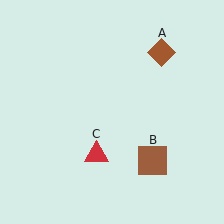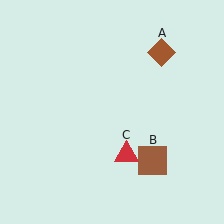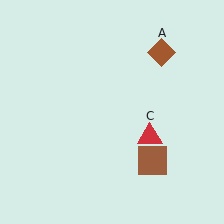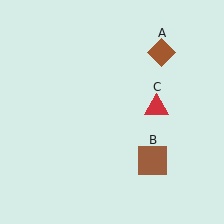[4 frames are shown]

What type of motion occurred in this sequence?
The red triangle (object C) rotated counterclockwise around the center of the scene.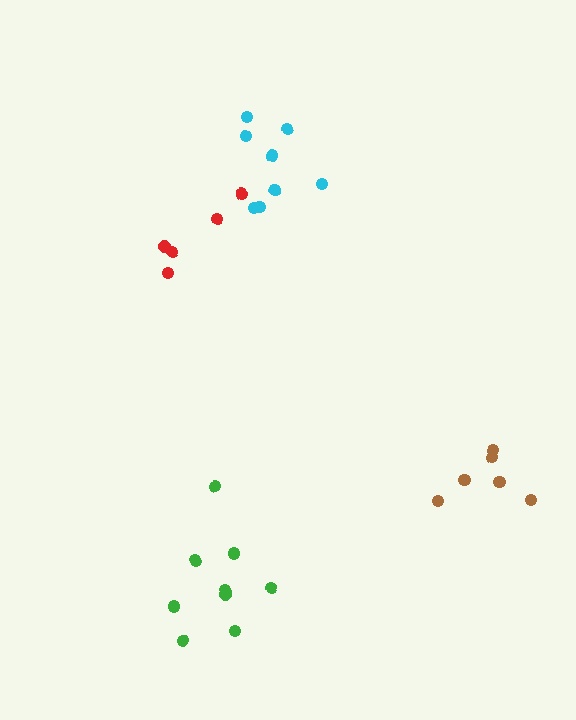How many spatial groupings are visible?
There are 4 spatial groupings.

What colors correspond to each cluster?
The clusters are colored: cyan, red, brown, green.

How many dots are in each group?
Group 1: 8 dots, Group 2: 5 dots, Group 3: 6 dots, Group 4: 9 dots (28 total).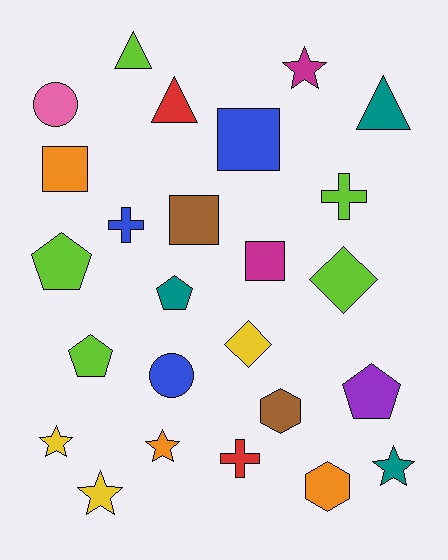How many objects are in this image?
There are 25 objects.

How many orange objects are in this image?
There are 3 orange objects.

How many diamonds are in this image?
There are 2 diamonds.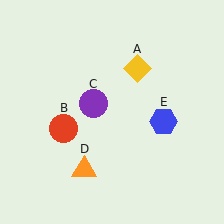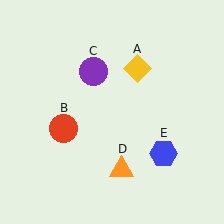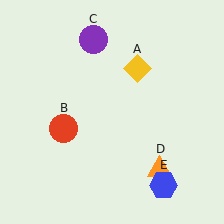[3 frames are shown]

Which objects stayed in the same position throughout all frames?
Yellow diamond (object A) and red circle (object B) remained stationary.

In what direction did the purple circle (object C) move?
The purple circle (object C) moved up.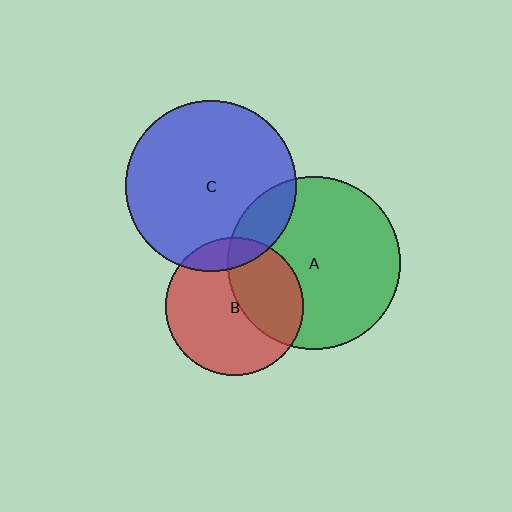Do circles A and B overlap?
Yes.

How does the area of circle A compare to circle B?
Approximately 1.6 times.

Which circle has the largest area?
Circle A (green).